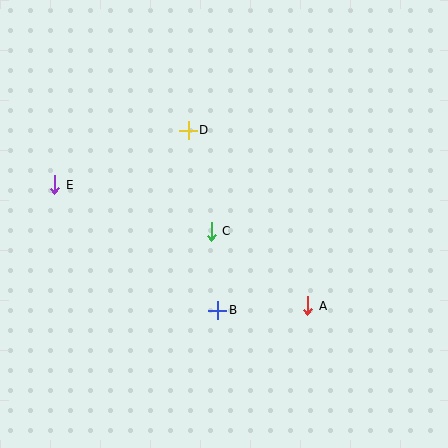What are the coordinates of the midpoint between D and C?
The midpoint between D and C is at (200, 181).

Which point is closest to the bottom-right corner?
Point A is closest to the bottom-right corner.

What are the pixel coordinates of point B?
Point B is at (218, 310).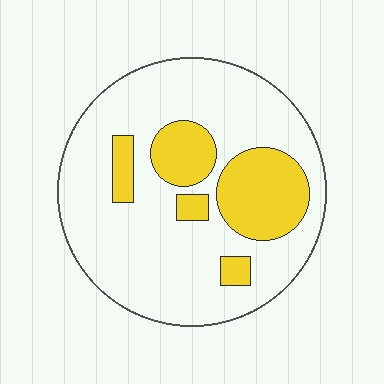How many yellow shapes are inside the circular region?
5.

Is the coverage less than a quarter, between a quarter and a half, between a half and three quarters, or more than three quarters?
Less than a quarter.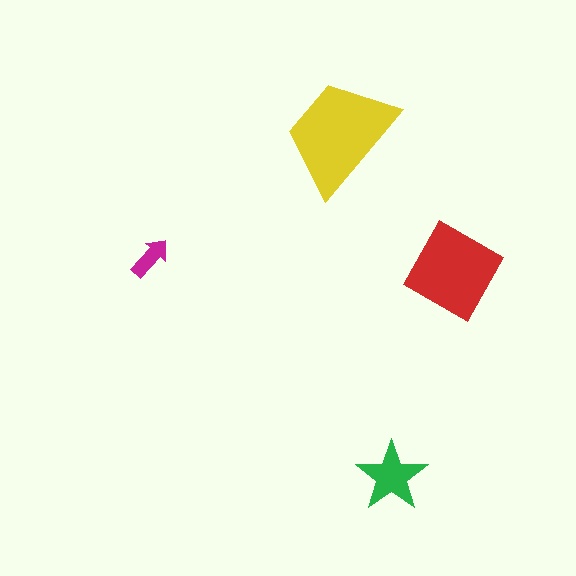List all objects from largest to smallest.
The yellow trapezoid, the red square, the green star, the magenta arrow.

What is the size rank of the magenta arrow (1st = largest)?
4th.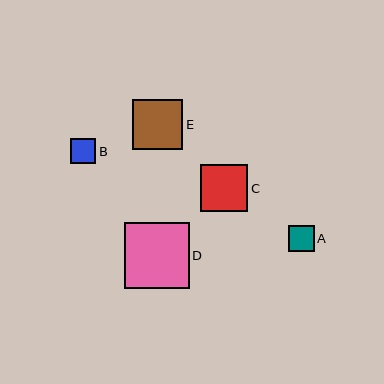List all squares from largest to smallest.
From largest to smallest: D, E, C, A, B.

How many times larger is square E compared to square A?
Square E is approximately 1.9 times the size of square A.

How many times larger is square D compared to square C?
Square D is approximately 1.4 times the size of square C.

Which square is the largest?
Square D is the largest with a size of approximately 65 pixels.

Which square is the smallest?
Square B is the smallest with a size of approximately 26 pixels.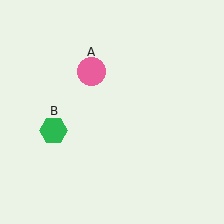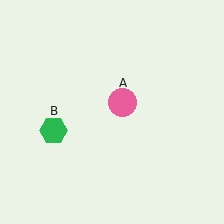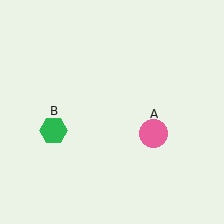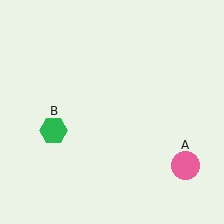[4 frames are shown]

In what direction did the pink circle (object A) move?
The pink circle (object A) moved down and to the right.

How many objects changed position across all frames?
1 object changed position: pink circle (object A).